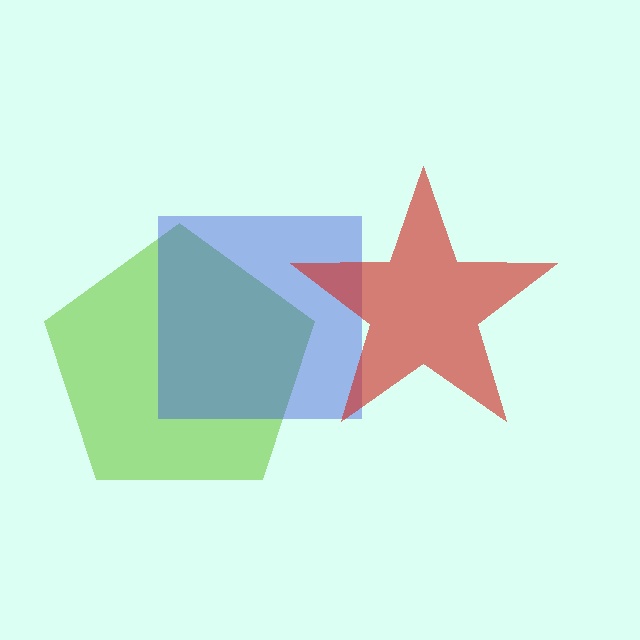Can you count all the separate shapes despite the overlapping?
Yes, there are 3 separate shapes.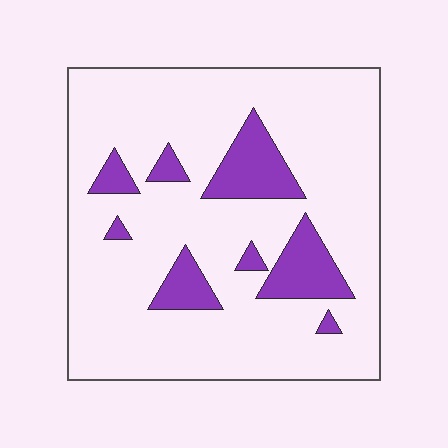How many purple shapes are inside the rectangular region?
8.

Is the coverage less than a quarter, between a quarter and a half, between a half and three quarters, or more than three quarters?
Less than a quarter.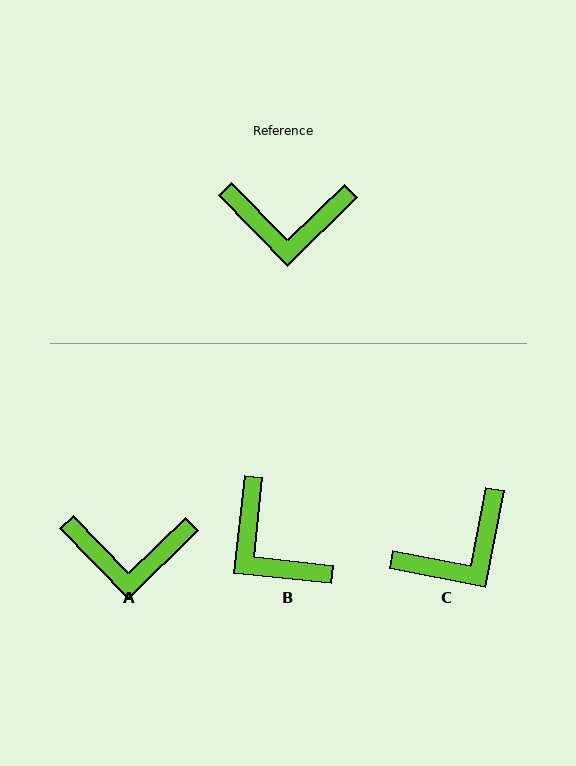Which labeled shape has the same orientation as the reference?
A.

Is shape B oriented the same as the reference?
No, it is off by about 50 degrees.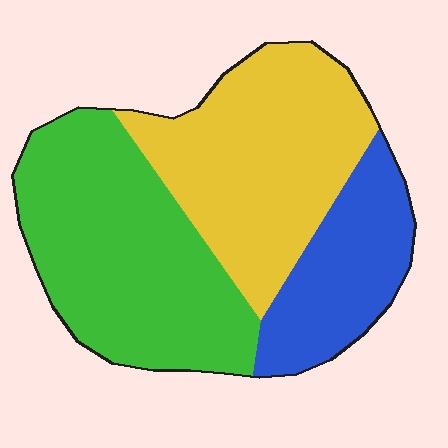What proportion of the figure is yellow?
Yellow takes up about three eighths (3/8) of the figure.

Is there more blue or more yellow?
Yellow.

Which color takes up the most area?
Green, at roughly 40%.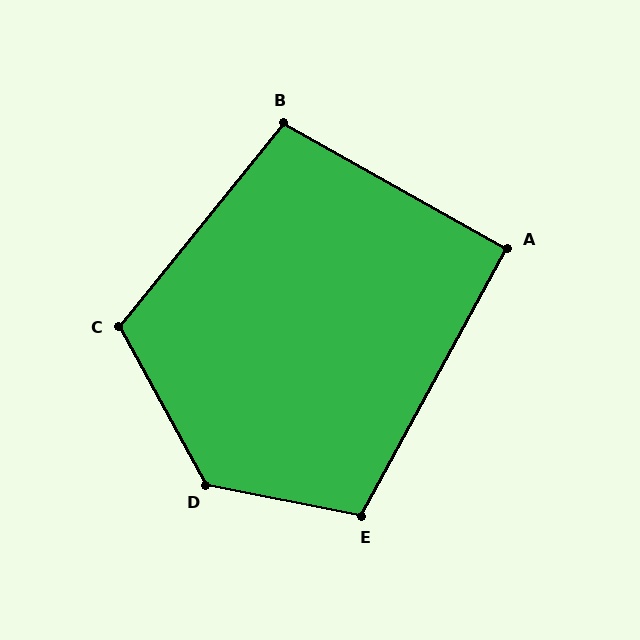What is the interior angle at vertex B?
Approximately 99 degrees (obtuse).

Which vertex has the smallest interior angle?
A, at approximately 91 degrees.